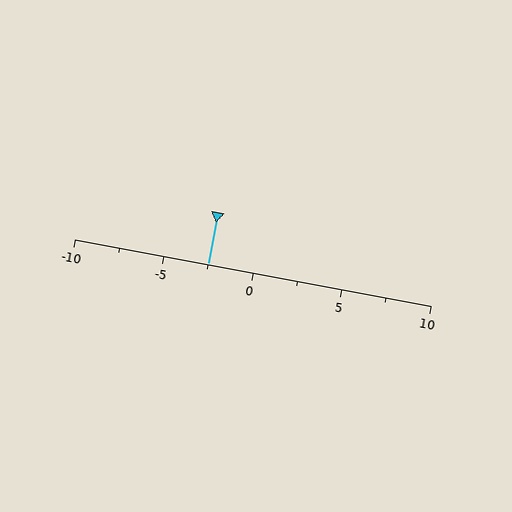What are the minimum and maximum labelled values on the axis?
The axis runs from -10 to 10.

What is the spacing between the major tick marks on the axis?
The major ticks are spaced 5 apart.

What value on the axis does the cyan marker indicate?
The marker indicates approximately -2.5.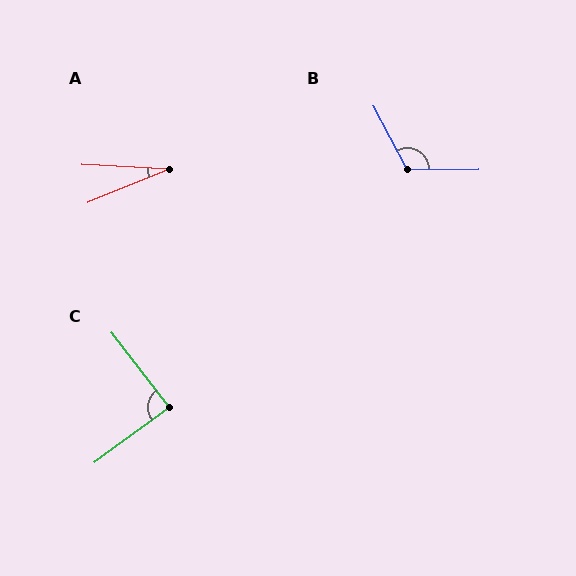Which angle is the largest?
B, at approximately 117 degrees.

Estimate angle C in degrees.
Approximately 89 degrees.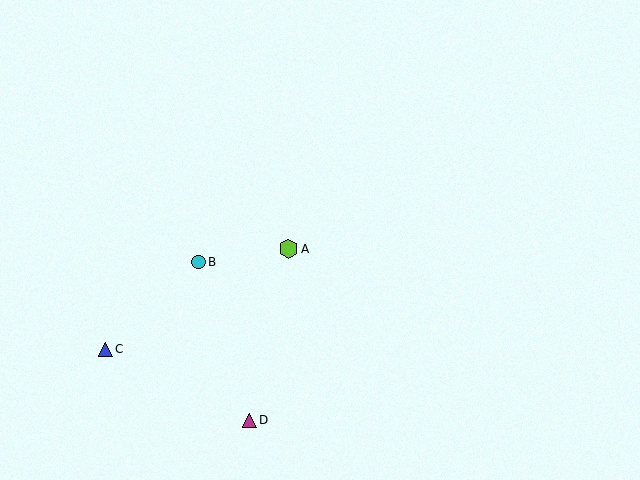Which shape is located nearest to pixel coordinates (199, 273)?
The cyan circle (labeled B) at (199, 262) is nearest to that location.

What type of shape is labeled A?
Shape A is a lime hexagon.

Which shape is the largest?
The lime hexagon (labeled A) is the largest.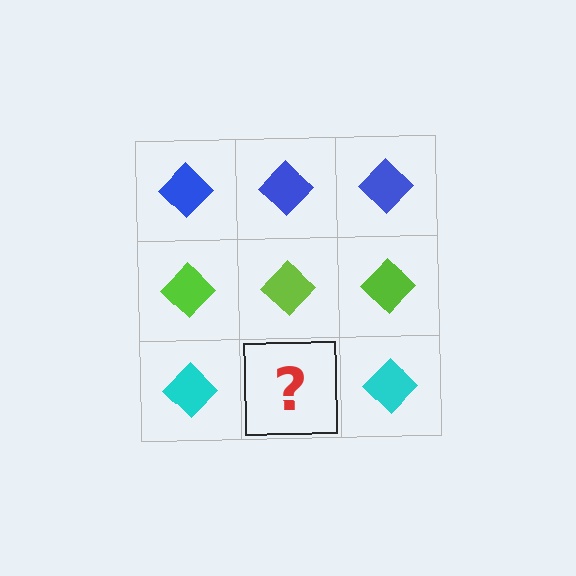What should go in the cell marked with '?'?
The missing cell should contain a cyan diamond.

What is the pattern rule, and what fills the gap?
The rule is that each row has a consistent color. The gap should be filled with a cyan diamond.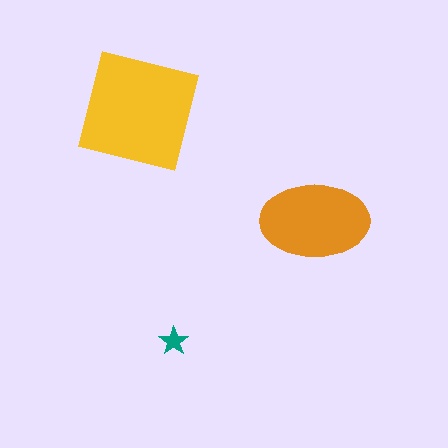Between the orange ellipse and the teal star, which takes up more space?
The orange ellipse.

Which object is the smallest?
The teal star.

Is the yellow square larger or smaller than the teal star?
Larger.